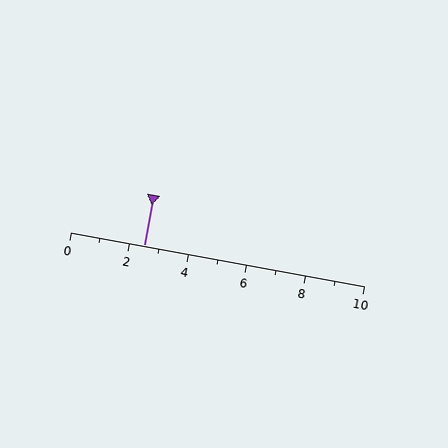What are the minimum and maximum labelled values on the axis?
The axis runs from 0 to 10.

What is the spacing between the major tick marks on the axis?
The major ticks are spaced 2 apart.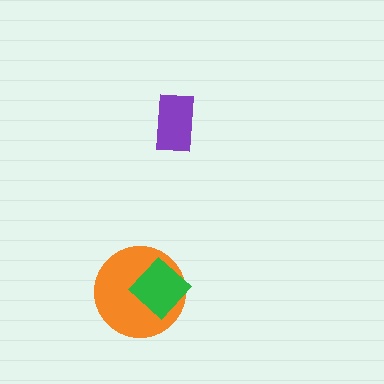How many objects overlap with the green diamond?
1 object overlaps with the green diamond.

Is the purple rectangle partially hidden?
No, no other shape covers it.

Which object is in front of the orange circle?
The green diamond is in front of the orange circle.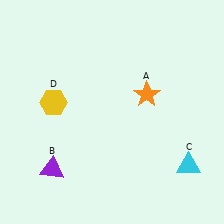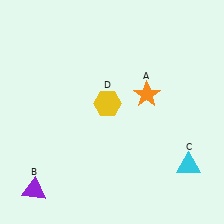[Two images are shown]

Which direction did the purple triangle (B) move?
The purple triangle (B) moved down.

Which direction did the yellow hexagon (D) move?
The yellow hexagon (D) moved right.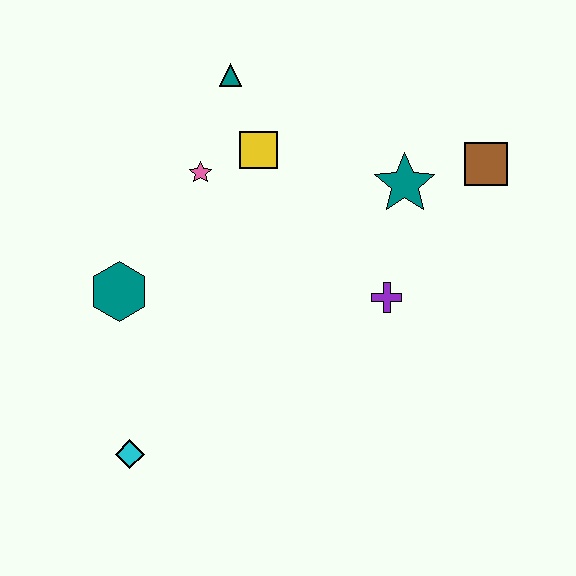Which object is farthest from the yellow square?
The cyan diamond is farthest from the yellow square.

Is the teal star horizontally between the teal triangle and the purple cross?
No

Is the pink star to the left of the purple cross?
Yes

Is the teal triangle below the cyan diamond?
No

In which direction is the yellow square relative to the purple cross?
The yellow square is above the purple cross.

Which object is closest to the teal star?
The brown square is closest to the teal star.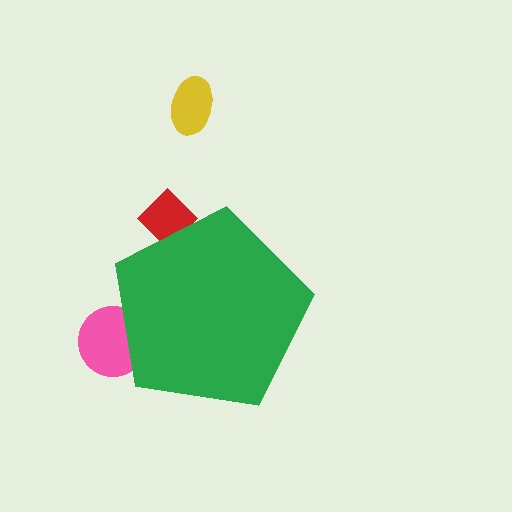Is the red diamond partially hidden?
Yes, the red diamond is partially hidden behind the green pentagon.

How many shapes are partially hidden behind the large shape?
2 shapes are partially hidden.